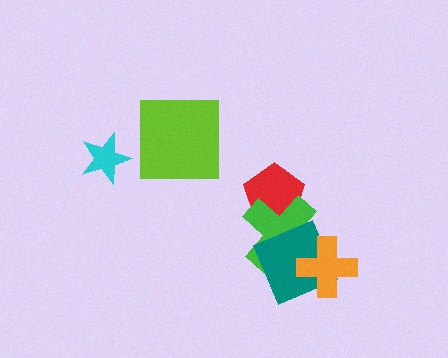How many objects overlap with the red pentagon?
1 object overlaps with the red pentagon.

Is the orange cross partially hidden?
No, no other shape covers it.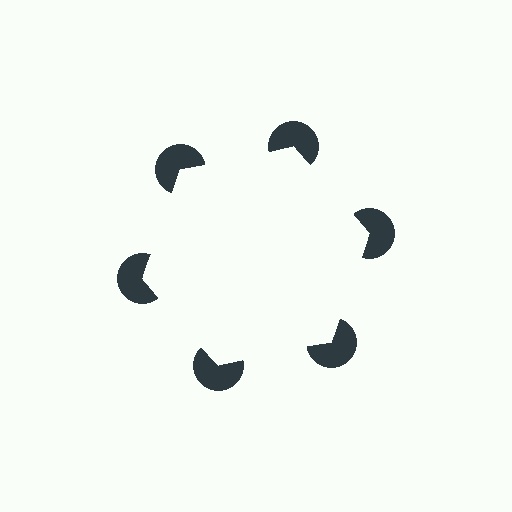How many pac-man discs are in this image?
There are 6 — one at each vertex of the illusory hexagon.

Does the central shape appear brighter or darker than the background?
It typically appears slightly brighter than the background, even though no actual brightness change is drawn.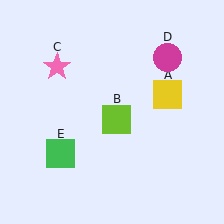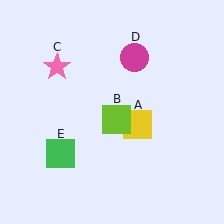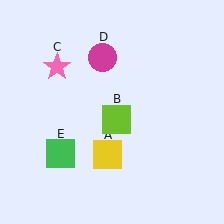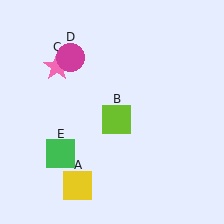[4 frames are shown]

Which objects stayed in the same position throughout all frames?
Lime square (object B) and pink star (object C) and green square (object E) remained stationary.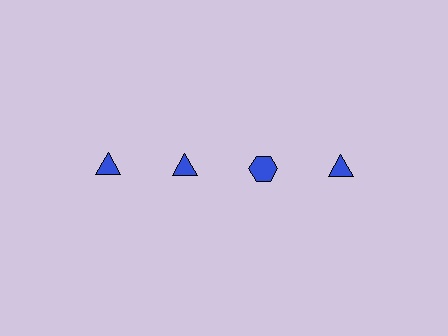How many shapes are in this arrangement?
There are 4 shapes arranged in a grid pattern.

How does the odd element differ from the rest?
It has a different shape: hexagon instead of triangle.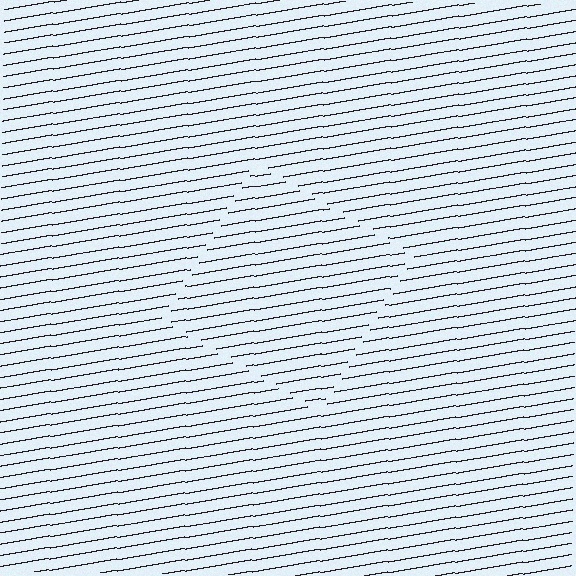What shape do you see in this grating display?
An illusory square. The interior of the shape contains the same grating, shifted by half a period — the contour is defined by the phase discontinuity where line-ends from the inner and outer gratings abut.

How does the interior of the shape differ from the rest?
The interior of the shape contains the same grating, shifted by half a period — the contour is defined by the phase discontinuity where line-ends from the inner and outer gratings abut.